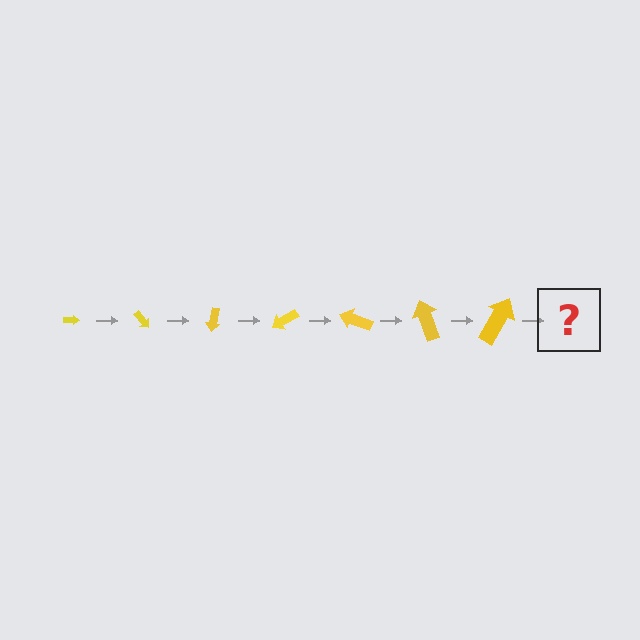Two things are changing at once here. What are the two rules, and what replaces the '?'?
The two rules are that the arrow grows larger each step and it rotates 50 degrees each step. The '?' should be an arrow, larger than the previous one and rotated 350 degrees from the start.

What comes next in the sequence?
The next element should be an arrow, larger than the previous one and rotated 350 degrees from the start.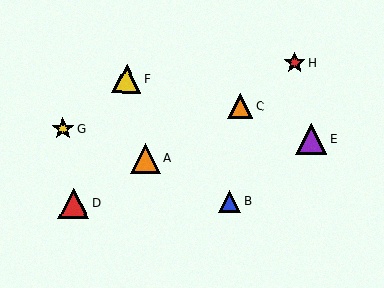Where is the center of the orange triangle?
The center of the orange triangle is at (145, 158).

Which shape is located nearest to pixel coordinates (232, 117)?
The orange triangle (labeled C) at (241, 106) is nearest to that location.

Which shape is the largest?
The purple triangle (labeled E) is the largest.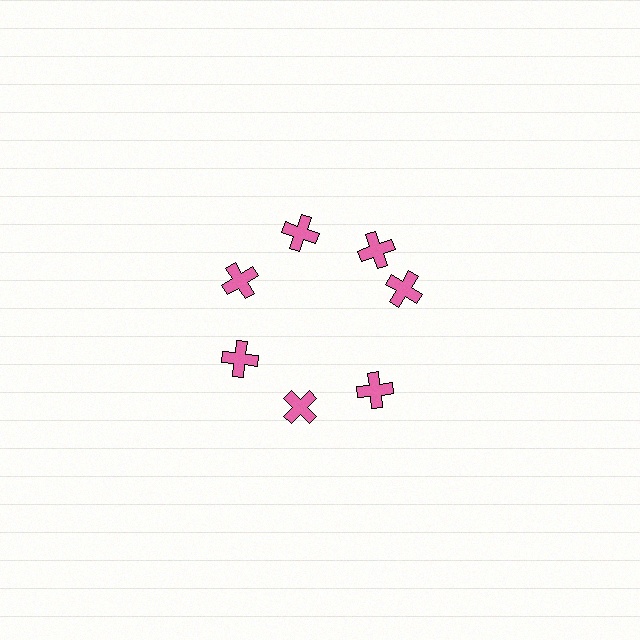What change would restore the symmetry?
The symmetry would be restored by rotating it back into even spacing with its neighbors so that all 7 crosses sit at equal angles and equal distance from the center.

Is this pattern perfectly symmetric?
No. The 7 pink crosses are arranged in a ring, but one element near the 3 o'clock position is rotated out of alignment along the ring, breaking the 7-fold rotational symmetry.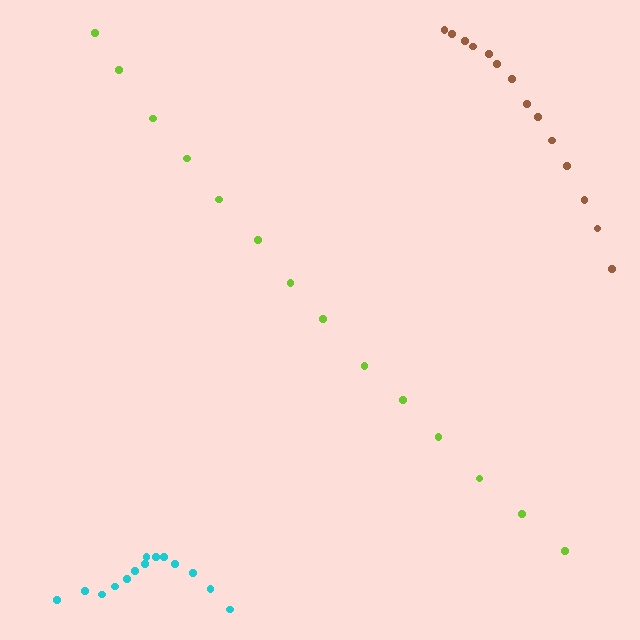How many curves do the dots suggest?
There are 3 distinct paths.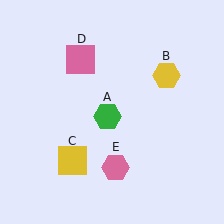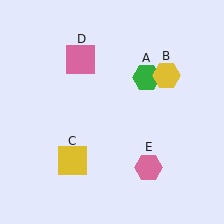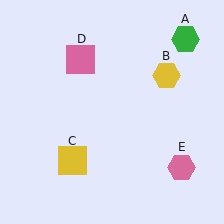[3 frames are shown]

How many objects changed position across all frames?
2 objects changed position: green hexagon (object A), pink hexagon (object E).